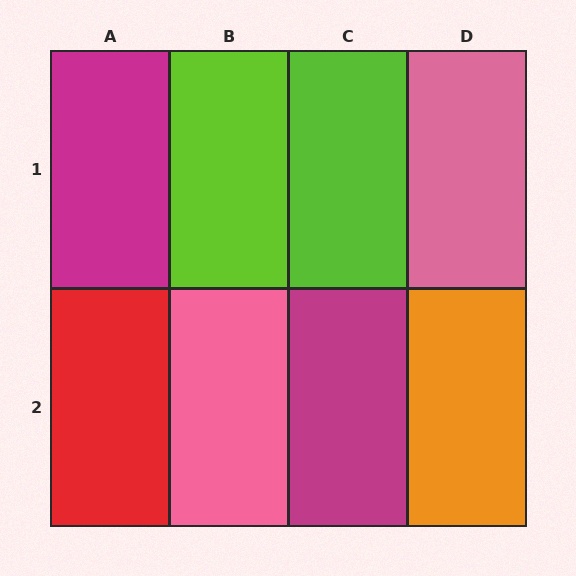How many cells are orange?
1 cell is orange.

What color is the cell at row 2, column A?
Red.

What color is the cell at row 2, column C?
Magenta.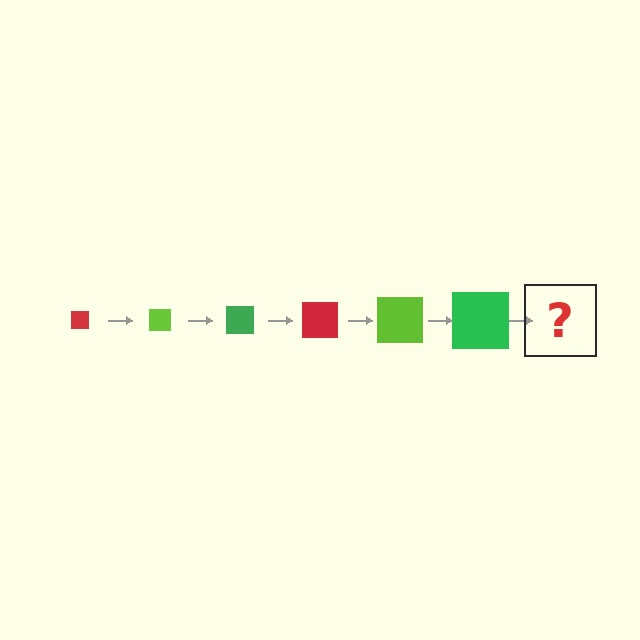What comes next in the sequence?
The next element should be a red square, larger than the previous one.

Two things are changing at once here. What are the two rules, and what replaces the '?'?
The two rules are that the square grows larger each step and the color cycles through red, lime, and green. The '?' should be a red square, larger than the previous one.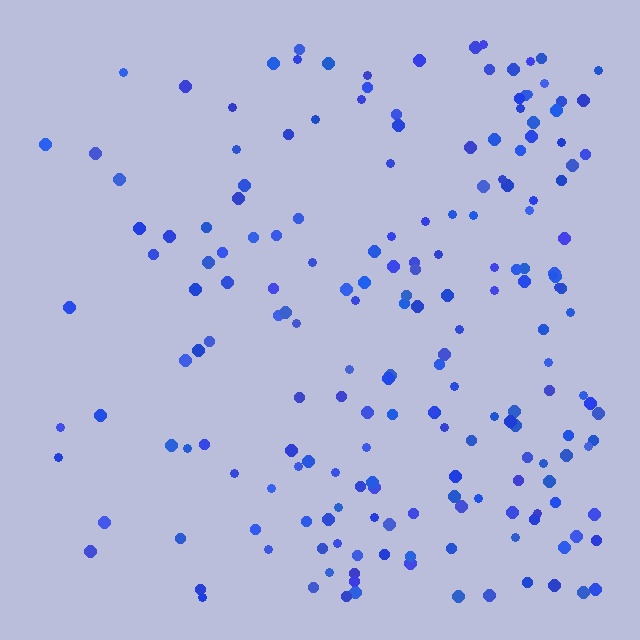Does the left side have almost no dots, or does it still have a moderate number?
Still a moderate number, just noticeably fewer than the right.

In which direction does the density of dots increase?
From left to right, with the right side densest.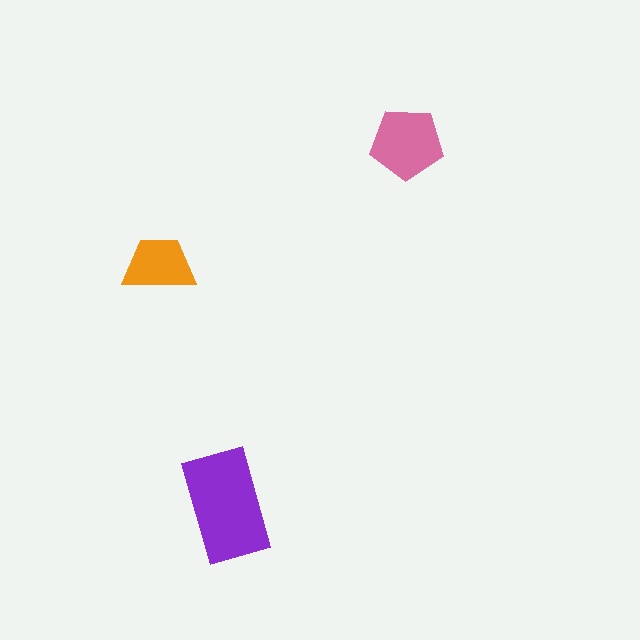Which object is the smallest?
The orange trapezoid.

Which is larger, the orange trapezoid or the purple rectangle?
The purple rectangle.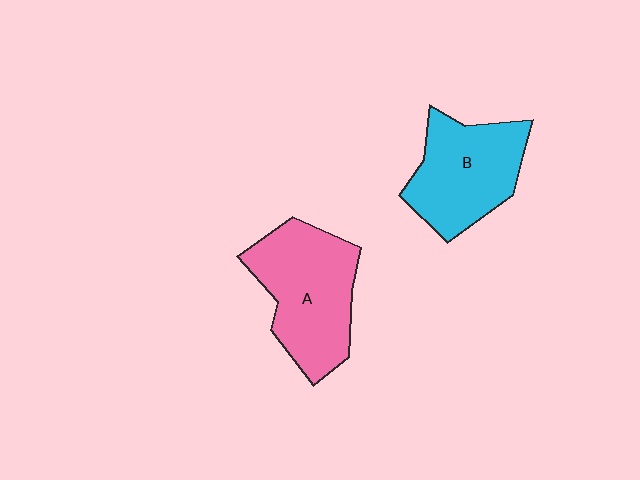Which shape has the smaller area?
Shape B (cyan).